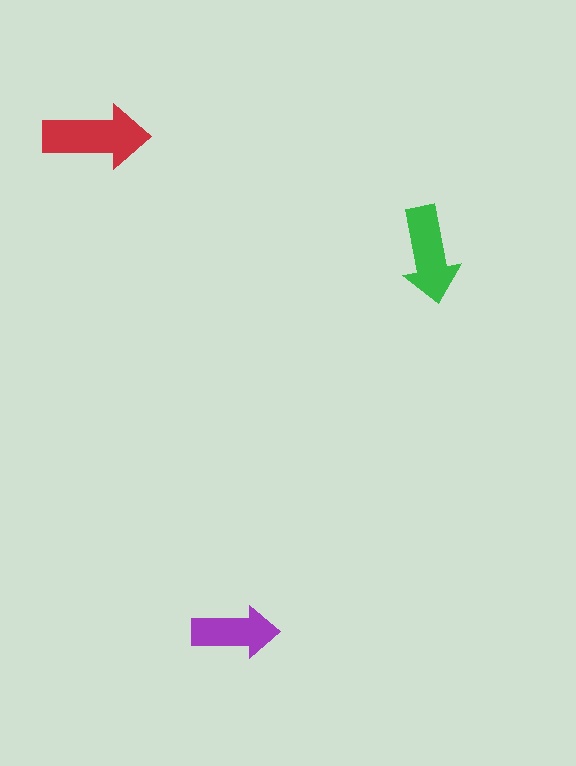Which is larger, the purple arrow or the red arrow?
The red one.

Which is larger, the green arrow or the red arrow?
The red one.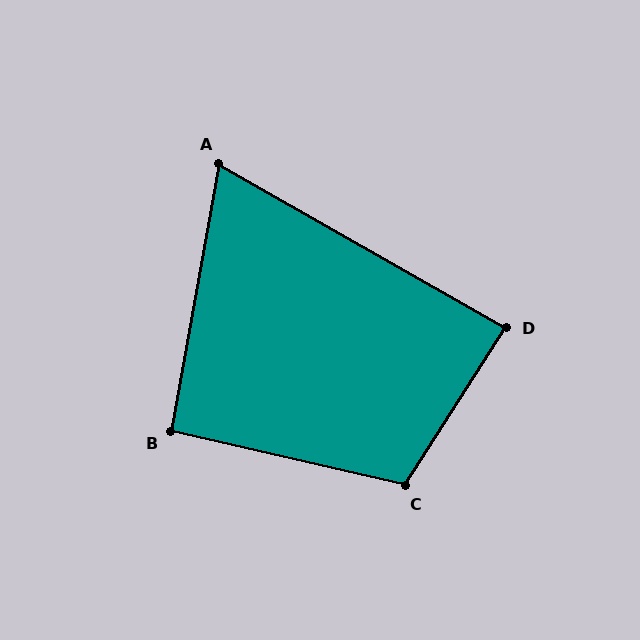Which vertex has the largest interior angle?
C, at approximately 109 degrees.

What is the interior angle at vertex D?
Approximately 87 degrees (approximately right).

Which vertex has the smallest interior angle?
A, at approximately 71 degrees.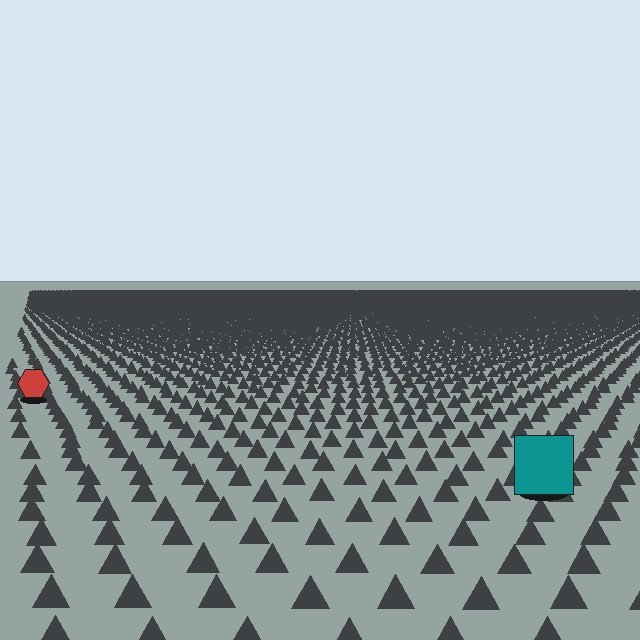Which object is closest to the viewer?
The teal square is closest. The texture marks near it are larger and more spread out.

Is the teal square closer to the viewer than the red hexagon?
Yes. The teal square is closer — you can tell from the texture gradient: the ground texture is coarser near it.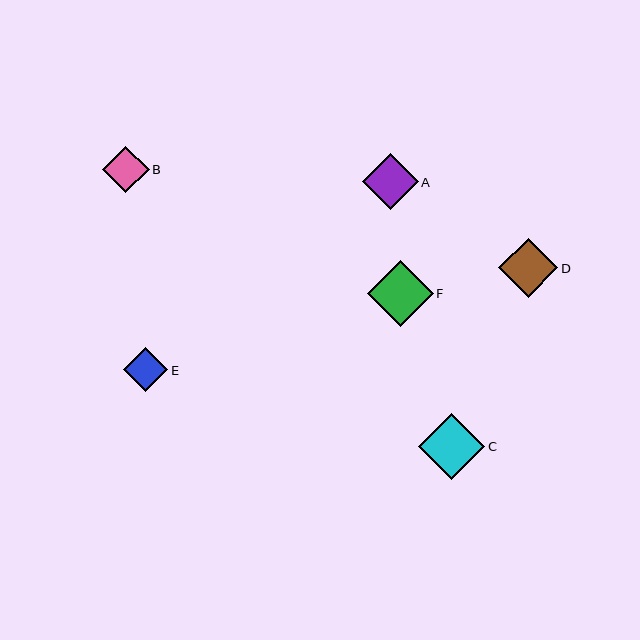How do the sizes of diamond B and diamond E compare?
Diamond B and diamond E are approximately the same size.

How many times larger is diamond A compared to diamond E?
Diamond A is approximately 1.3 times the size of diamond E.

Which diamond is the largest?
Diamond C is the largest with a size of approximately 66 pixels.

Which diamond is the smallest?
Diamond E is the smallest with a size of approximately 45 pixels.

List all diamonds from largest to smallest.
From largest to smallest: C, F, D, A, B, E.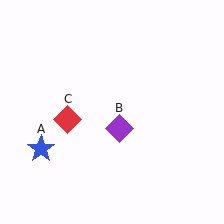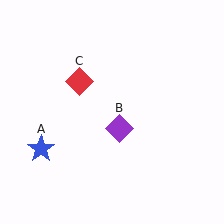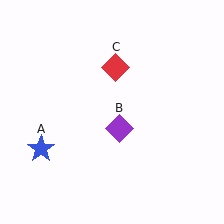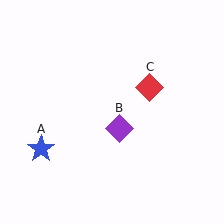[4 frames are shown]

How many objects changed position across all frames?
1 object changed position: red diamond (object C).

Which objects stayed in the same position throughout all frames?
Blue star (object A) and purple diamond (object B) remained stationary.